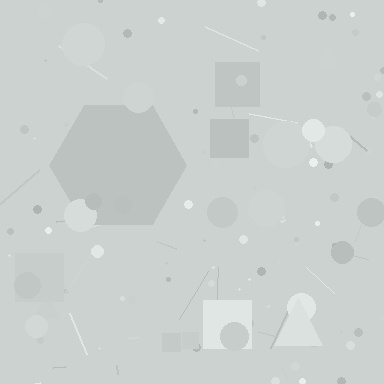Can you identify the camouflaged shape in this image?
The camouflaged shape is a hexagon.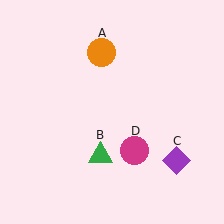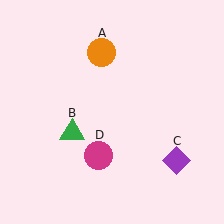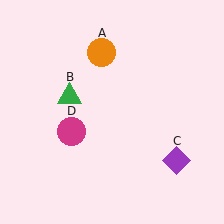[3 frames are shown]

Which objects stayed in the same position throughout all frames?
Orange circle (object A) and purple diamond (object C) remained stationary.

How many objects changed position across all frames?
2 objects changed position: green triangle (object B), magenta circle (object D).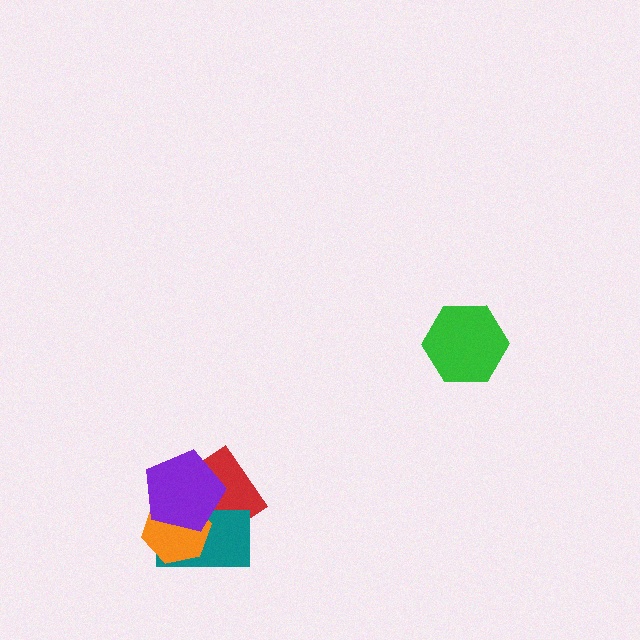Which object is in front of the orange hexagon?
The purple pentagon is in front of the orange hexagon.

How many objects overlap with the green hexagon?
0 objects overlap with the green hexagon.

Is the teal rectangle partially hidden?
Yes, it is partially covered by another shape.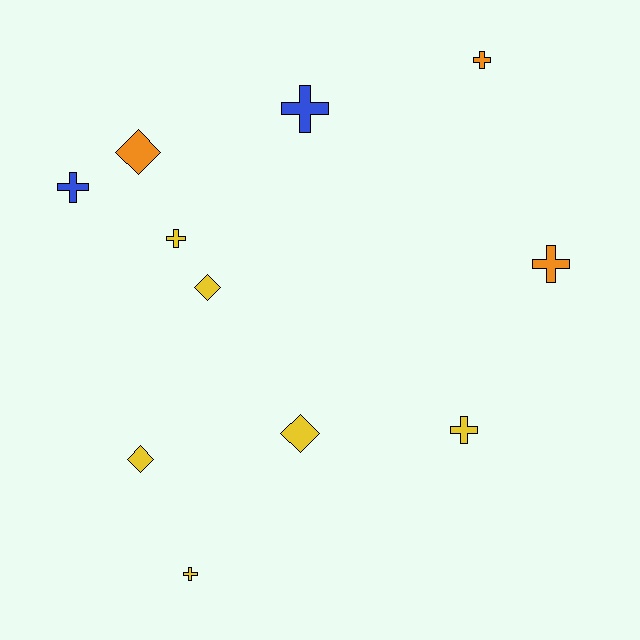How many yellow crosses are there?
There are 3 yellow crosses.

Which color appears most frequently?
Yellow, with 6 objects.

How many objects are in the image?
There are 11 objects.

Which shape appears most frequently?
Cross, with 7 objects.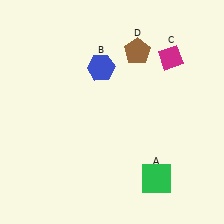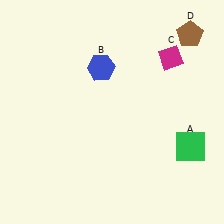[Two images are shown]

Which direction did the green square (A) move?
The green square (A) moved right.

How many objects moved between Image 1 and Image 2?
2 objects moved between the two images.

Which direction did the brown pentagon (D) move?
The brown pentagon (D) moved right.